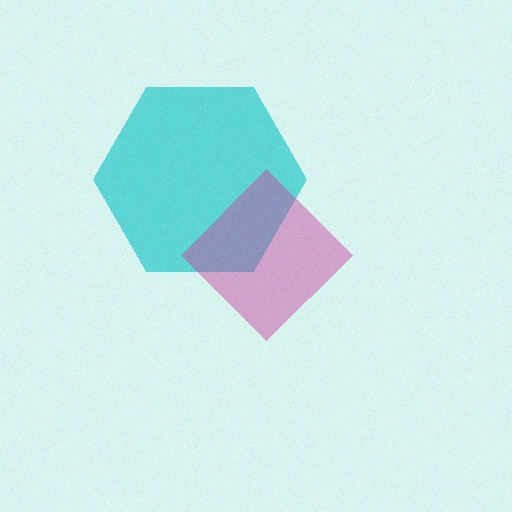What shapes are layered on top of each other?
The layered shapes are: a cyan hexagon, a magenta diamond.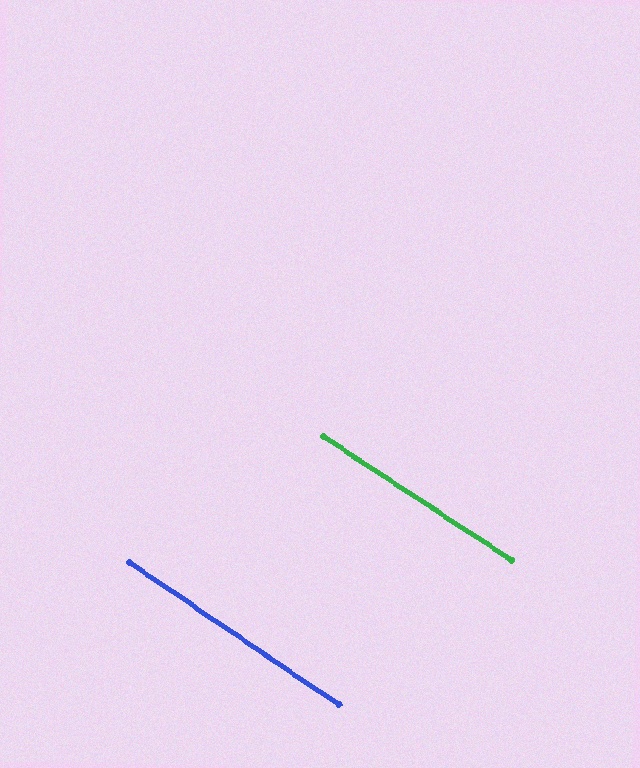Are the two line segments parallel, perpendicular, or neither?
Parallel — their directions differ by only 1.0°.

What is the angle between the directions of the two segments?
Approximately 1 degree.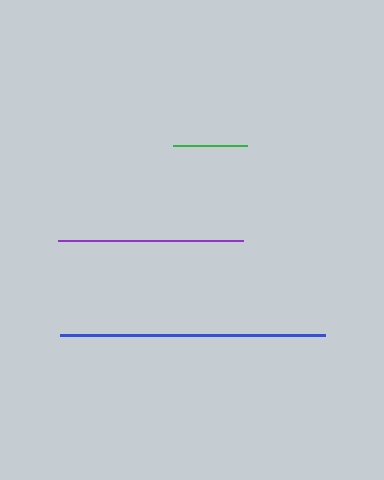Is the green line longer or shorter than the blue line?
The blue line is longer than the green line.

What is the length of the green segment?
The green segment is approximately 73 pixels long.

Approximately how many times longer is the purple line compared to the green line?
The purple line is approximately 2.5 times the length of the green line.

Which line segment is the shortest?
The green line is the shortest at approximately 73 pixels.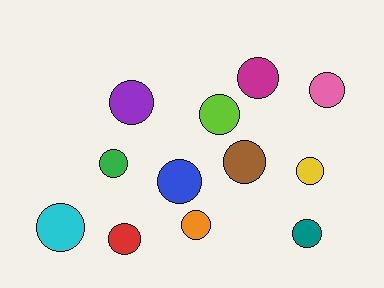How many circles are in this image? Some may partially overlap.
There are 12 circles.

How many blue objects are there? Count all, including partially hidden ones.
There is 1 blue object.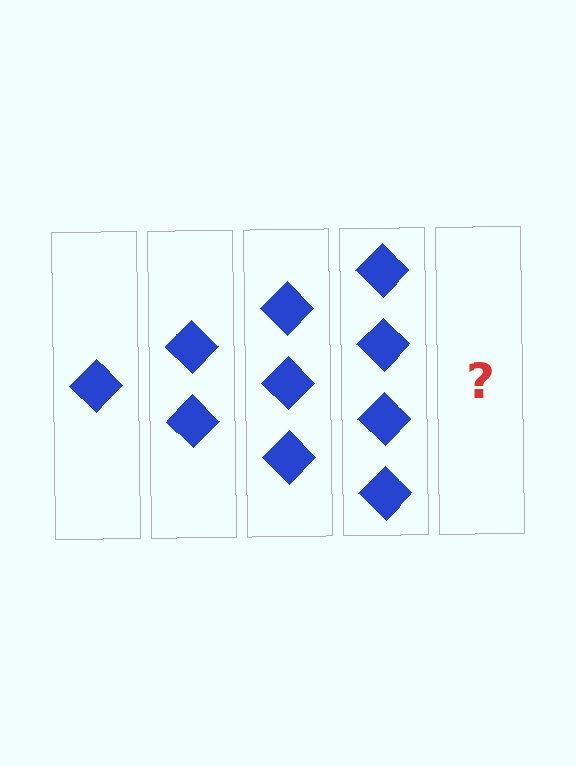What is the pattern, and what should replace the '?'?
The pattern is that each step adds one more diamond. The '?' should be 5 diamonds.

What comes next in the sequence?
The next element should be 5 diamonds.